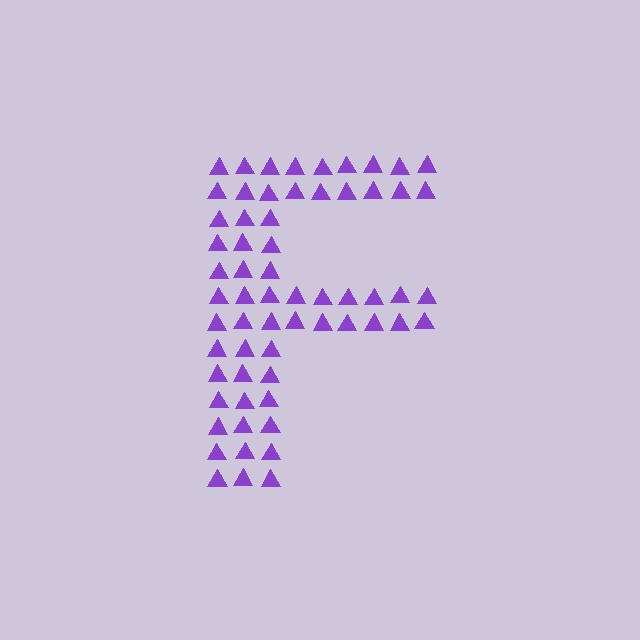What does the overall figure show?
The overall figure shows the letter F.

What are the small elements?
The small elements are triangles.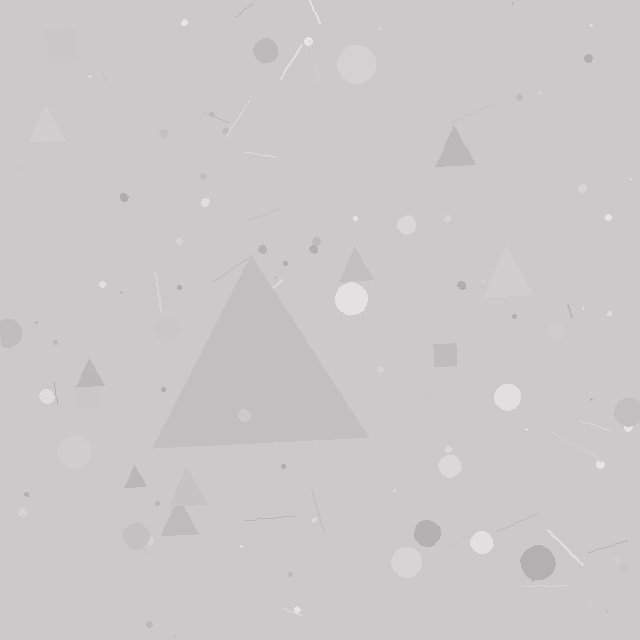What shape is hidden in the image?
A triangle is hidden in the image.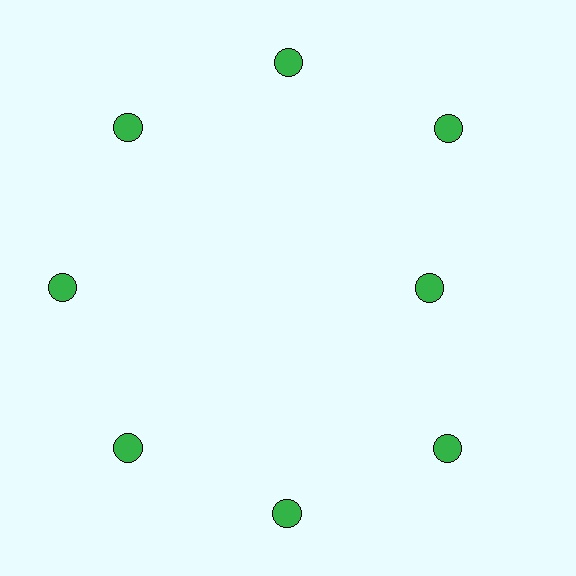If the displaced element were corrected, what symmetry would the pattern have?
It would have 8-fold rotational symmetry — the pattern would map onto itself every 45 degrees.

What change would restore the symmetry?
The symmetry would be restored by moving it outward, back onto the ring so that all 8 circles sit at equal angles and equal distance from the center.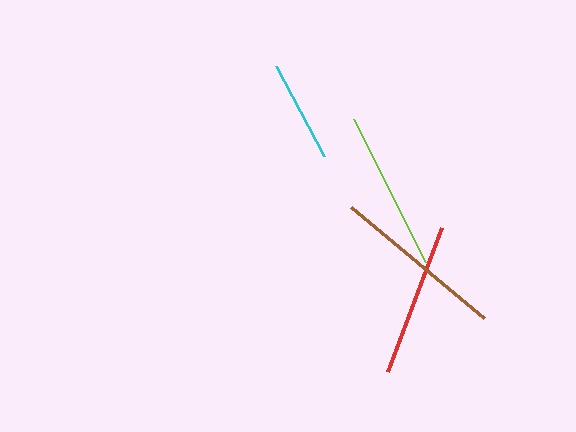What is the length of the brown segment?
The brown segment is approximately 174 pixels long.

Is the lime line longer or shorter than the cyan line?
The lime line is longer than the cyan line.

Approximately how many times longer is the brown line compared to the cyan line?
The brown line is approximately 1.7 times the length of the cyan line.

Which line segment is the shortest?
The cyan line is the shortest at approximately 102 pixels.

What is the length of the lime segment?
The lime segment is approximately 161 pixels long.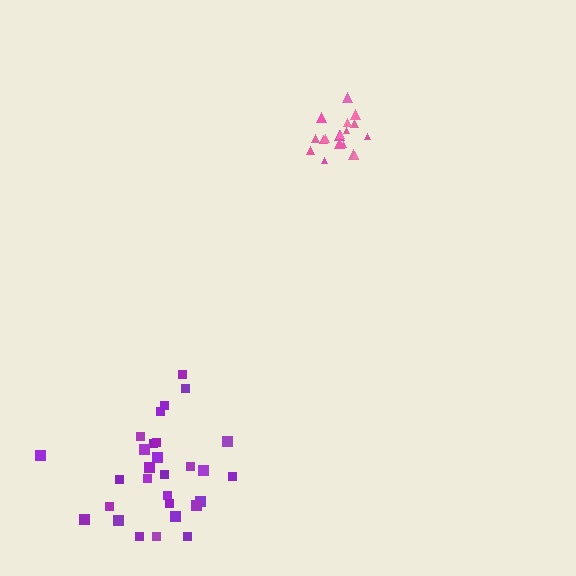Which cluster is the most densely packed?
Pink.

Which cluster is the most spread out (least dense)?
Purple.